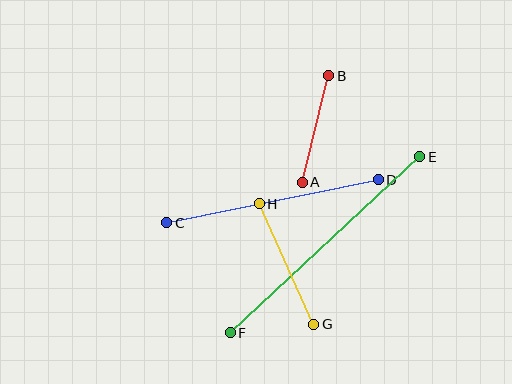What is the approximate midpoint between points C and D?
The midpoint is at approximately (272, 201) pixels.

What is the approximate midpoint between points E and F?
The midpoint is at approximately (325, 245) pixels.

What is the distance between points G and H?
The distance is approximately 133 pixels.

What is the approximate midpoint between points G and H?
The midpoint is at approximately (286, 264) pixels.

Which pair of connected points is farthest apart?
Points E and F are farthest apart.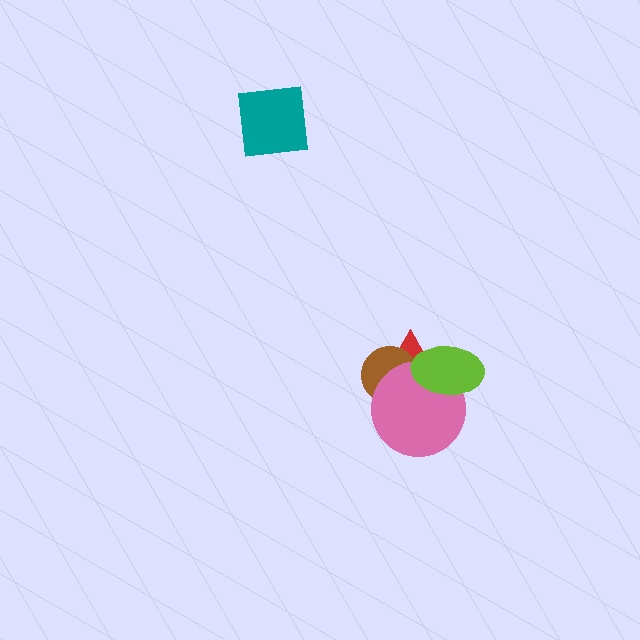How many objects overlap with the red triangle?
3 objects overlap with the red triangle.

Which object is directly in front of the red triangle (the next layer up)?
The brown circle is directly in front of the red triangle.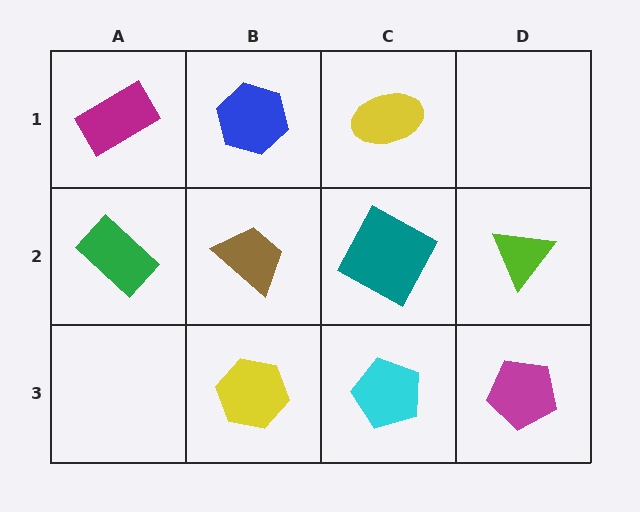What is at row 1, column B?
A blue hexagon.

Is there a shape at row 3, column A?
No, that cell is empty.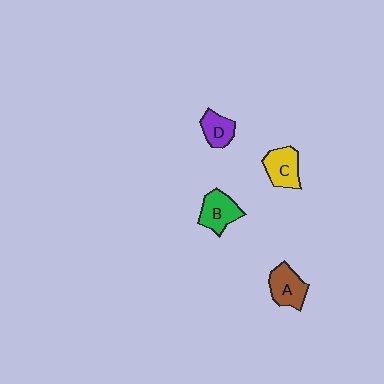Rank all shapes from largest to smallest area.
From largest to smallest: B (green), A (brown), C (yellow), D (purple).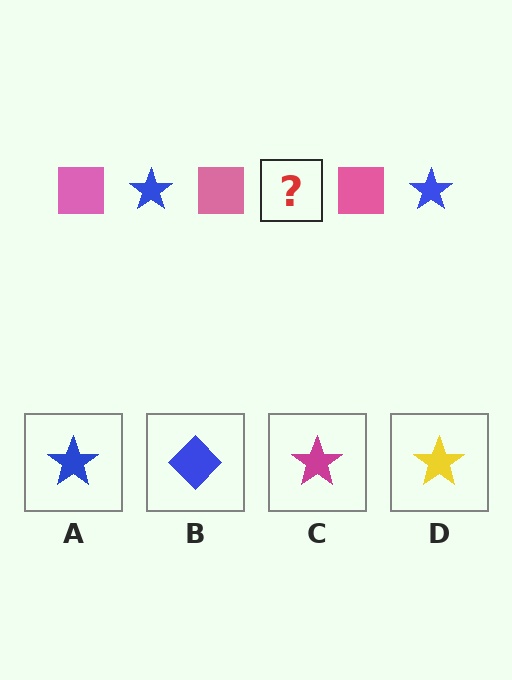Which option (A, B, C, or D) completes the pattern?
A.